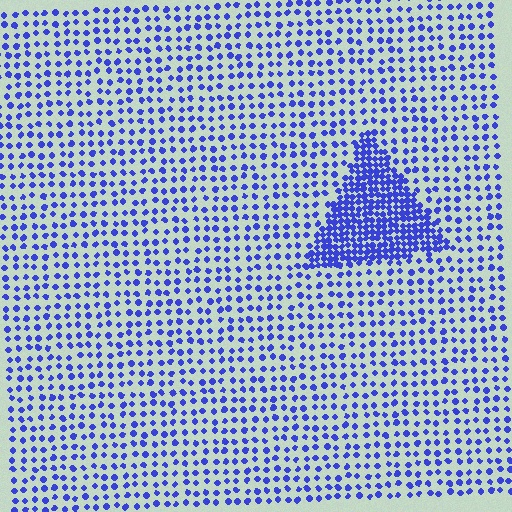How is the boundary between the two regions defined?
The boundary is defined by a change in element density (approximately 2.7x ratio). All elements are the same color, size, and shape.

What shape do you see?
I see a triangle.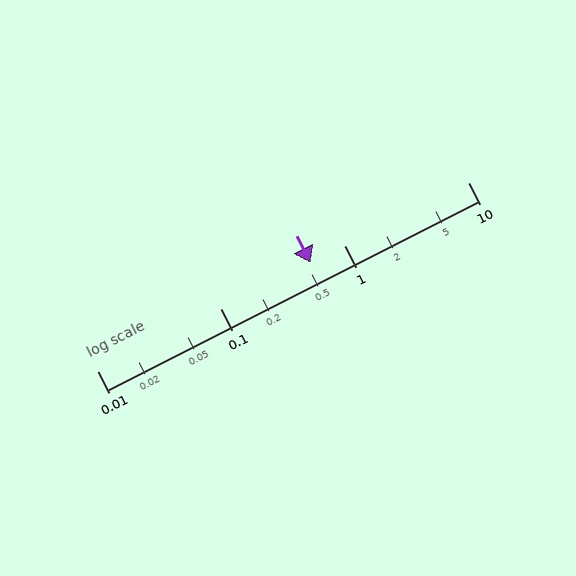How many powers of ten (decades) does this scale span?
The scale spans 3 decades, from 0.01 to 10.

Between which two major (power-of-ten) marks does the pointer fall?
The pointer is between 0.1 and 1.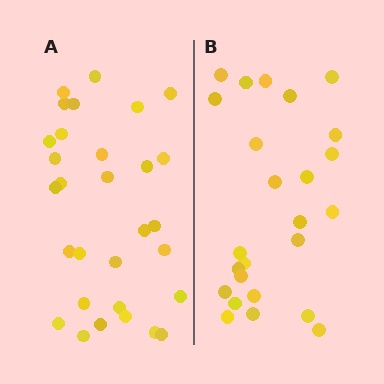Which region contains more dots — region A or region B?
Region A (the left region) has more dots.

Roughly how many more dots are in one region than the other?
Region A has about 5 more dots than region B.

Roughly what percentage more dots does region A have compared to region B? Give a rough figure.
About 20% more.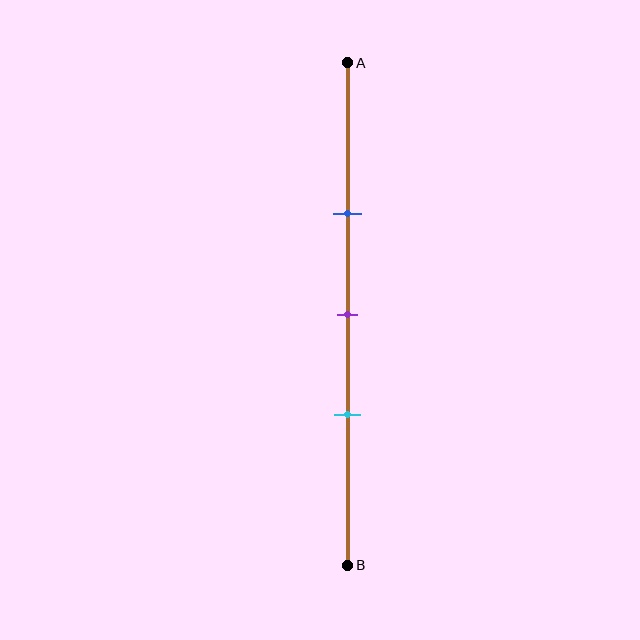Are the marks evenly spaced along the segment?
Yes, the marks are approximately evenly spaced.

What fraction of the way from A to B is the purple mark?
The purple mark is approximately 50% (0.5) of the way from A to B.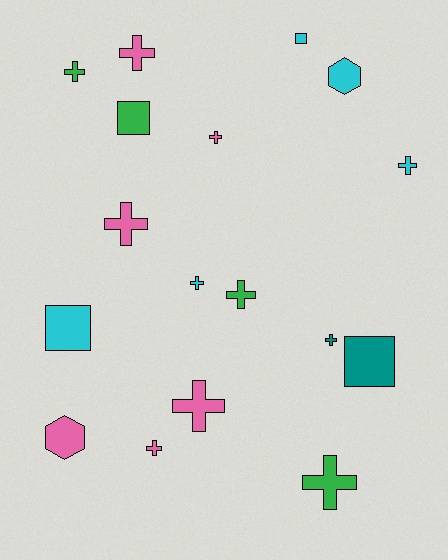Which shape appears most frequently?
Cross, with 11 objects.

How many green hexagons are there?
There are no green hexagons.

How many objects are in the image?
There are 17 objects.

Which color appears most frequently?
Pink, with 6 objects.